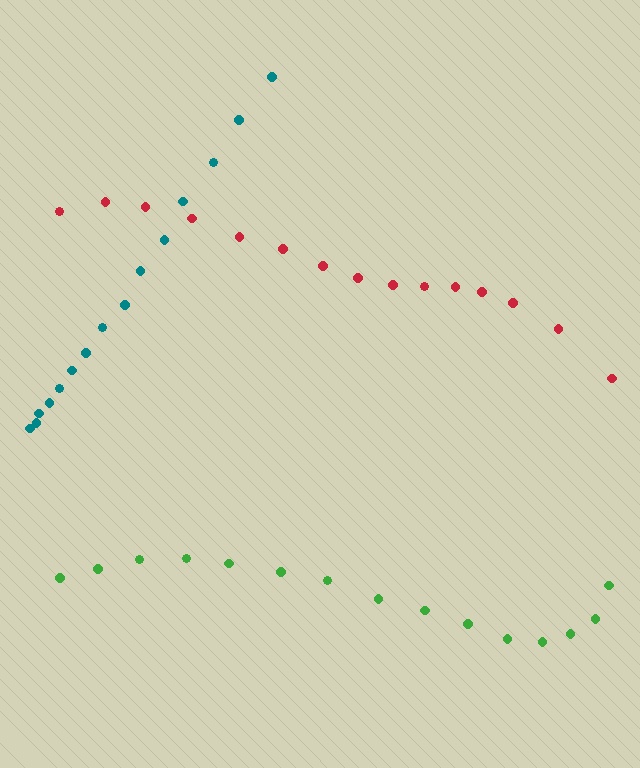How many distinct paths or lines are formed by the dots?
There are 3 distinct paths.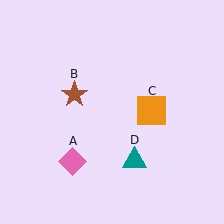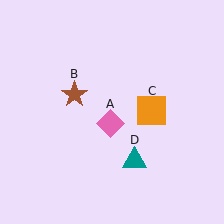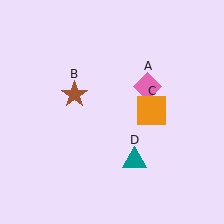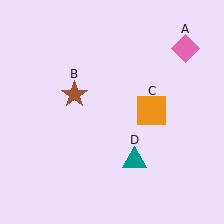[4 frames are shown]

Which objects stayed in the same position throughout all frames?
Brown star (object B) and orange square (object C) and teal triangle (object D) remained stationary.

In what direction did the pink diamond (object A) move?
The pink diamond (object A) moved up and to the right.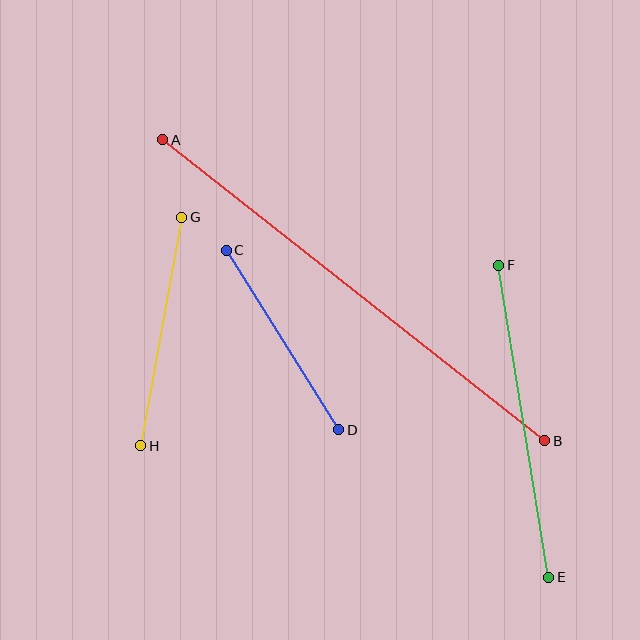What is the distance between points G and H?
The distance is approximately 232 pixels.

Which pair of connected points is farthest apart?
Points A and B are farthest apart.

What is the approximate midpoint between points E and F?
The midpoint is at approximately (524, 421) pixels.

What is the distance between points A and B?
The distance is approximately 487 pixels.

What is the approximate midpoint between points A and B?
The midpoint is at approximately (354, 290) pixels.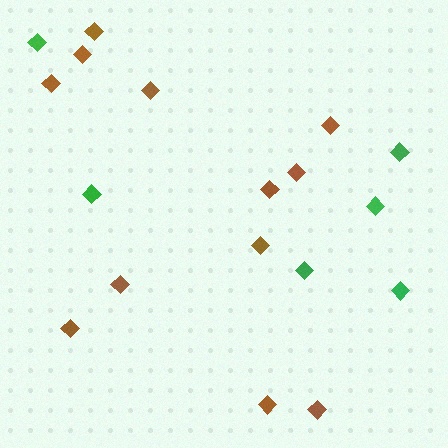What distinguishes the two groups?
There are 2 groups: one group of brown diamonds (12) and one group of green diamonds (6).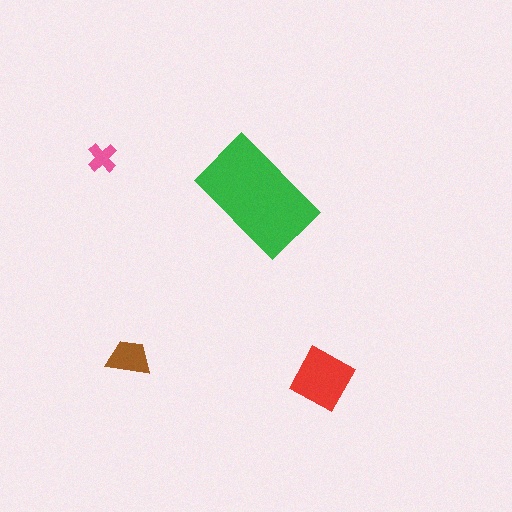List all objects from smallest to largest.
The pink cross, the brown trapezoid, the red square, the green rectangle.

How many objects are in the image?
There are 4 objects in the image.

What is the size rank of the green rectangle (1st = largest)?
1st.